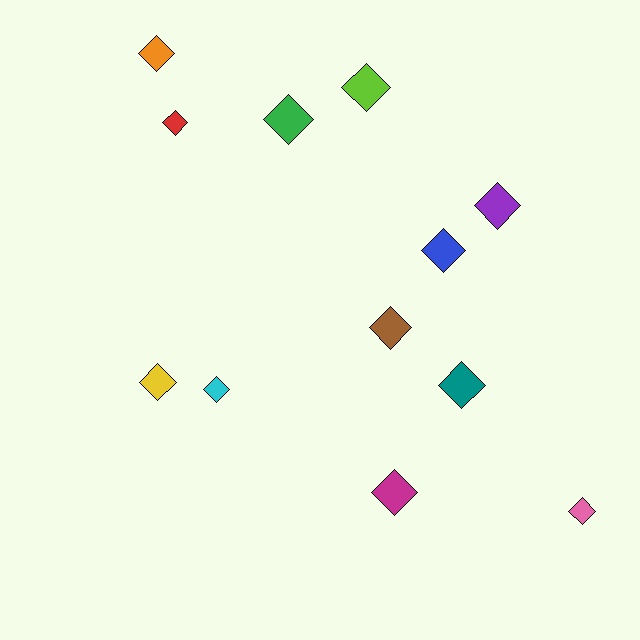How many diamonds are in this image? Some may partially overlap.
There are 12 diamonds.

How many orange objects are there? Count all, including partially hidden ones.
There is 1 orange object.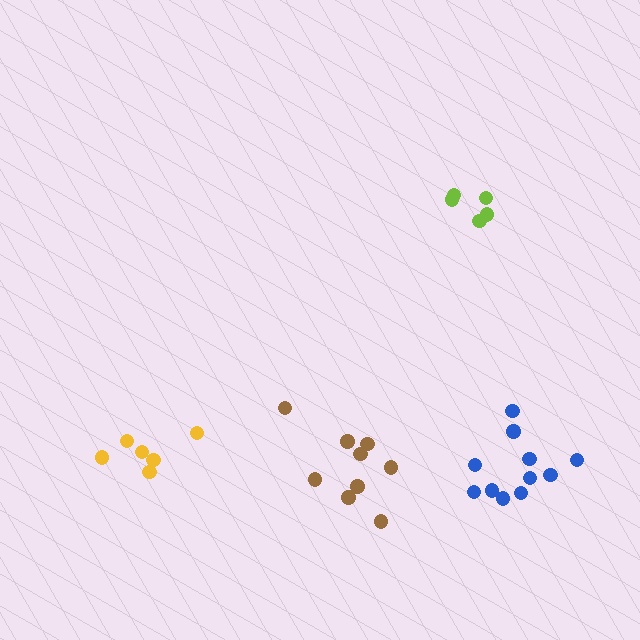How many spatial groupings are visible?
There are 4 spatial groupings.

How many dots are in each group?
Group 1: 6 dots, Group 2: 5 dots, Group 3: 9 dots, Group 4: 11 dots (31 total).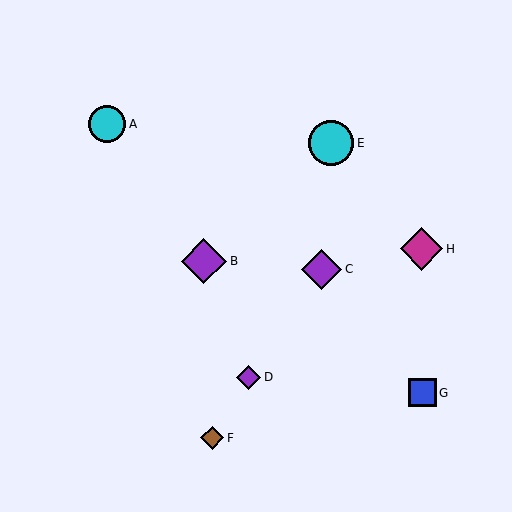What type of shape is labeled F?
Shape F is a brown diamond.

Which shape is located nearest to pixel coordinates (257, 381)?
The purple diamond (labeled D) at (249, 377) is nearest to that location.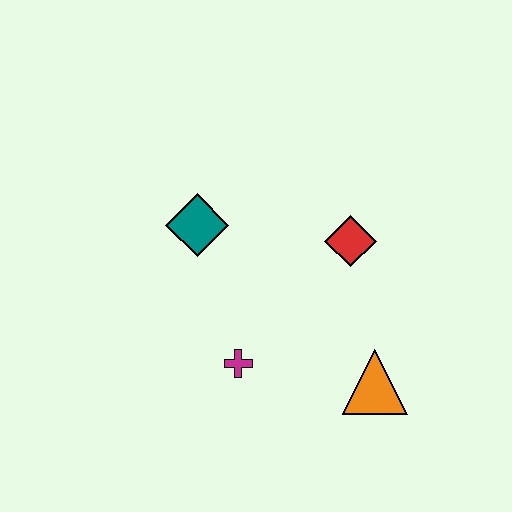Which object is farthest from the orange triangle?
The teal diamond is farthest from the orange triangle.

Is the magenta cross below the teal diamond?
Yes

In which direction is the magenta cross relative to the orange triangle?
The magenta cross is to the left of the orange triangle.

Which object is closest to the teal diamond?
The magenta cross is closest to the teal diamond.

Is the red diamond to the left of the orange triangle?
Yes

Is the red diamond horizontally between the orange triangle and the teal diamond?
Yes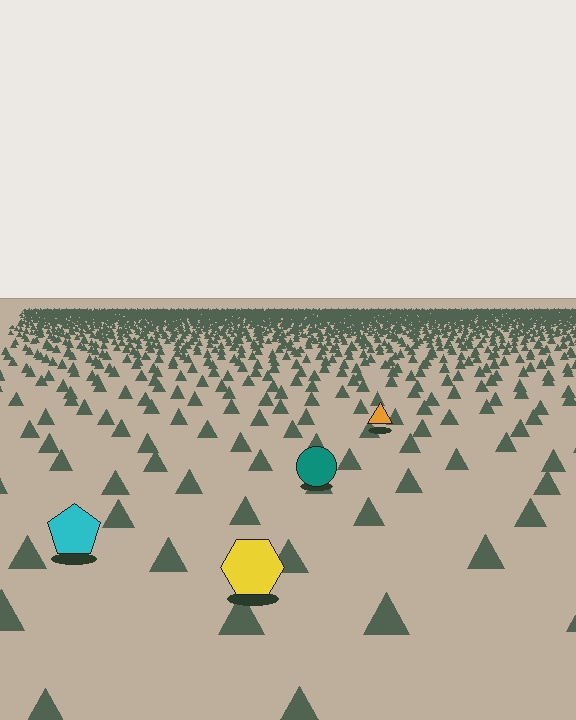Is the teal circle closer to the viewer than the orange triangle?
Yes. The teal circle is closer — you can tell from the texture gradient: the ground texture is coarser near it.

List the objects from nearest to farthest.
From nearest to farthest: the yellow hexagon, the cyan pentagon, the teal circle, the orange triangle.